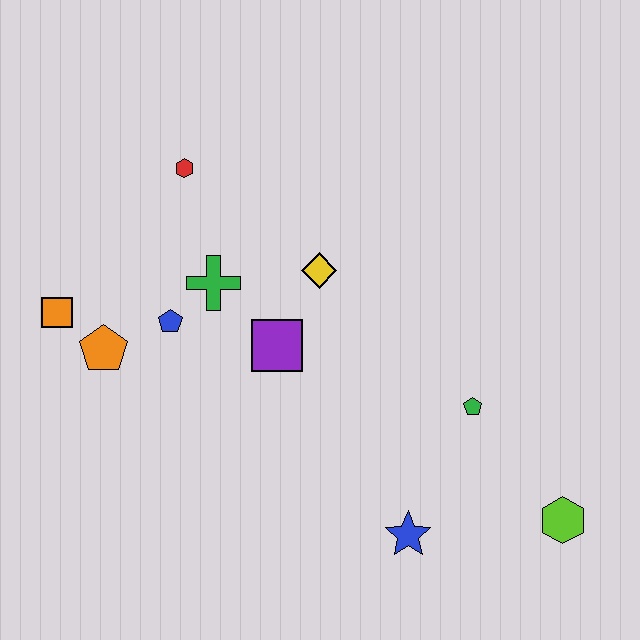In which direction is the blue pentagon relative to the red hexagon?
The blue pentagon is below the red hexagon.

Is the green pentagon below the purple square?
Yes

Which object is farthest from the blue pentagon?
The lime hexagon is farthest from the blue pentagon.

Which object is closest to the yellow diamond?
The purple square is closest to the yellow diamond.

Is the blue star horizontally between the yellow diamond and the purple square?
No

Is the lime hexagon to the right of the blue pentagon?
Yes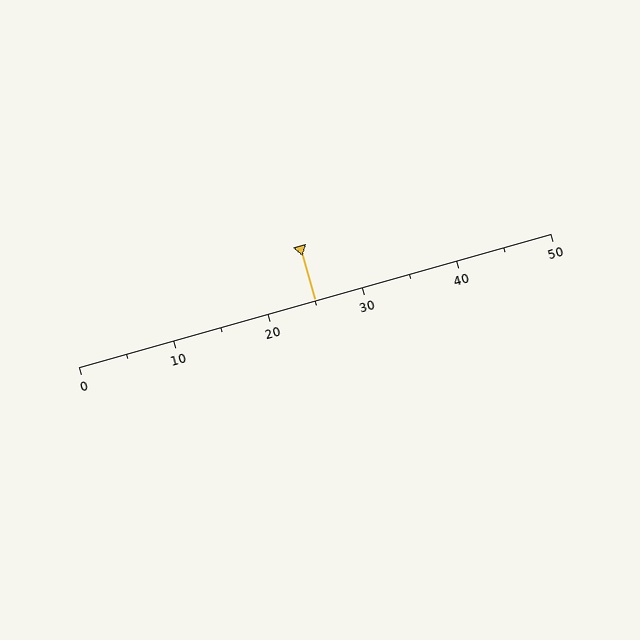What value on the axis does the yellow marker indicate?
The marker indicates approximately 25.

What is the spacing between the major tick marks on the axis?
The major ticks are spaced 10 apart.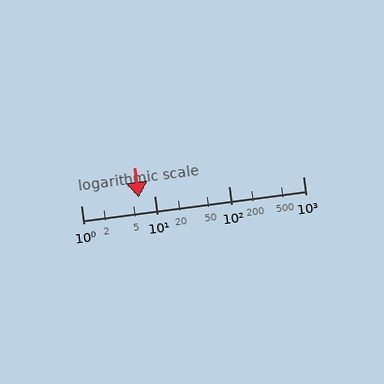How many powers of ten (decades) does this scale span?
The scale spans 3 decades, from 1 to 1000.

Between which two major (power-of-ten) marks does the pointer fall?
The pointer is between 1 and 10.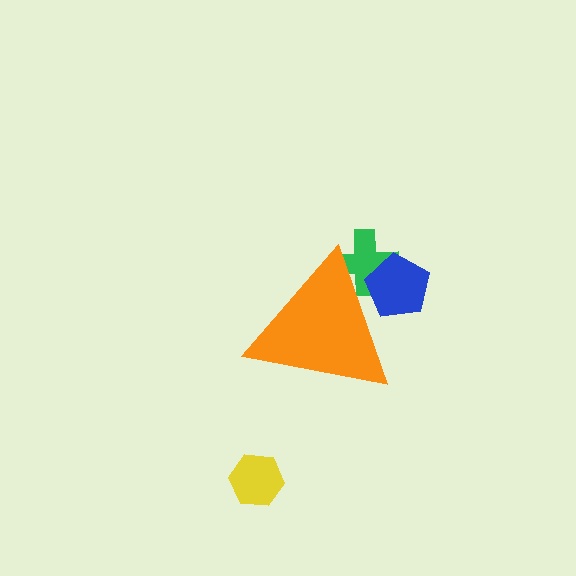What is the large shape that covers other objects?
An orange triangle.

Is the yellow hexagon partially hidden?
No, the yellow hexagon is fully visible.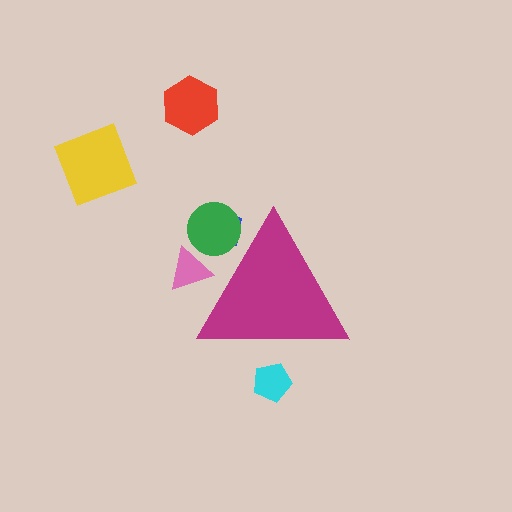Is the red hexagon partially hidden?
No, the red hexagon is fully visible.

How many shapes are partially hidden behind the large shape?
4 shapes are partially hidden.